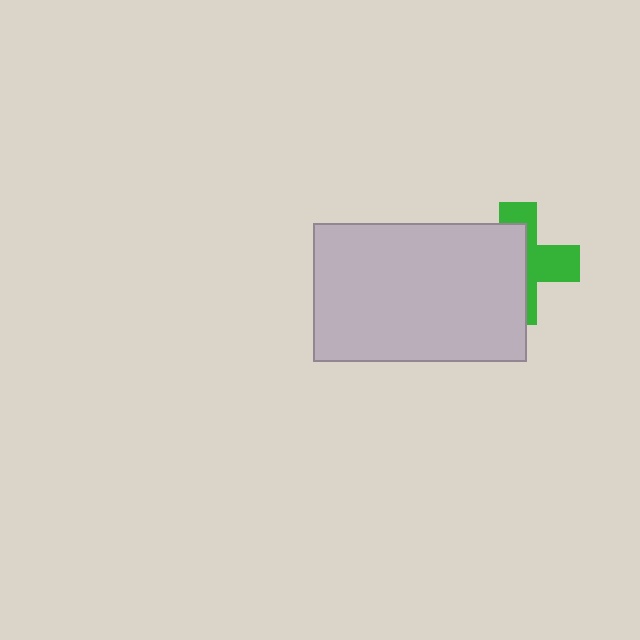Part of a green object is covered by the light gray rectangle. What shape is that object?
It is a cross.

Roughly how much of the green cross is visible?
A small part of it is visible (roughly 43%).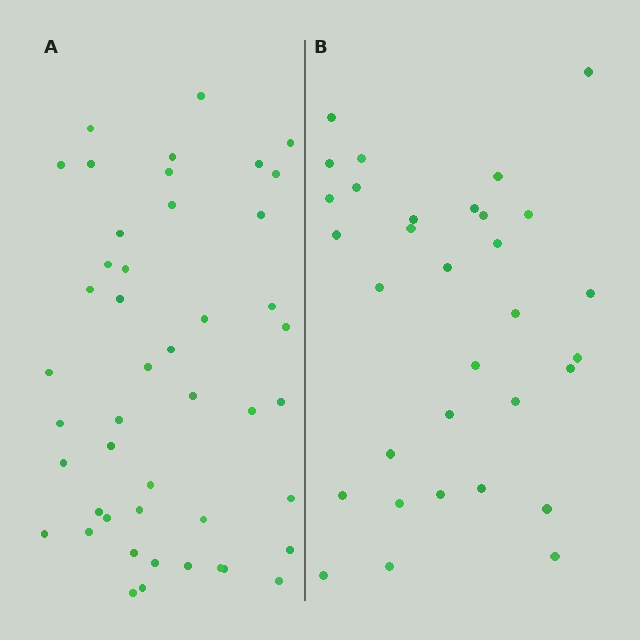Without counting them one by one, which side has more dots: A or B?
Region A (the left region) has more dots.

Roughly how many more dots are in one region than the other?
Region A has approximately 15 more dots than region B.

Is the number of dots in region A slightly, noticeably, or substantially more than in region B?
Region A has noticeably more, but not dramatically so. The ratio is roughly 1.4 to 1.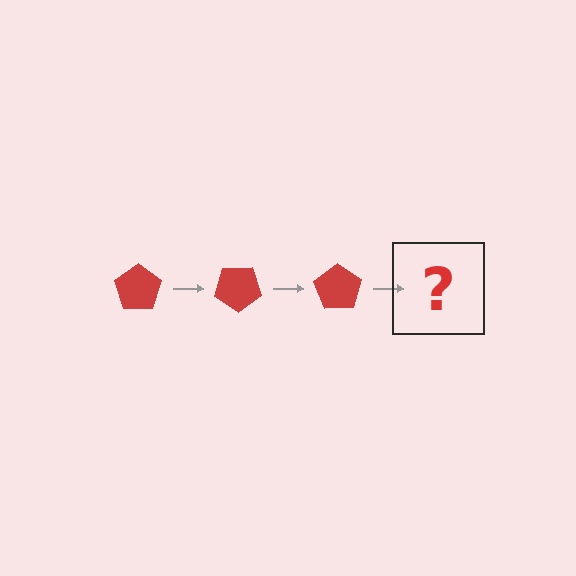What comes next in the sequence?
The next element should be a red pentagon rotated 105 degrees.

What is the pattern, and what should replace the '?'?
The pattern is that the pentagon rotates 35 degrees each step. The '?' should be a red pentagon rotated 105 degrees.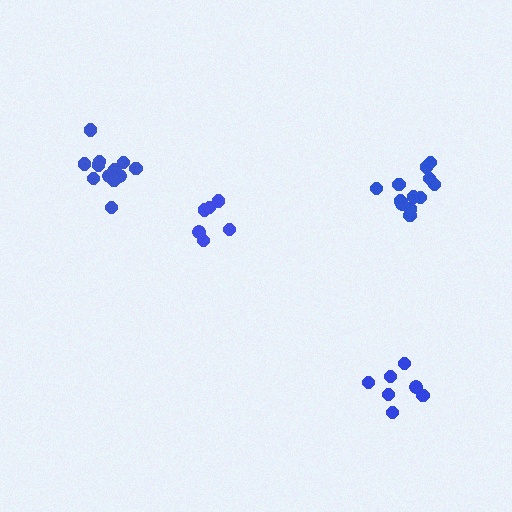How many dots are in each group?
Group 1: 6 dots, Group 2: 12 dots, Group 3: 12 dots, Group 4: 7 dots (37 total).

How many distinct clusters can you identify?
There are 4 distinct clusters.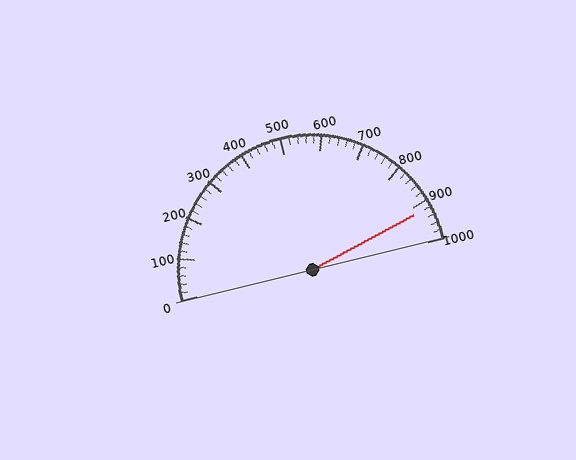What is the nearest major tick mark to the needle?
The nearest major tick mark is 900.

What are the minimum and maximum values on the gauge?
The gauge ranges from 0 to 1000.